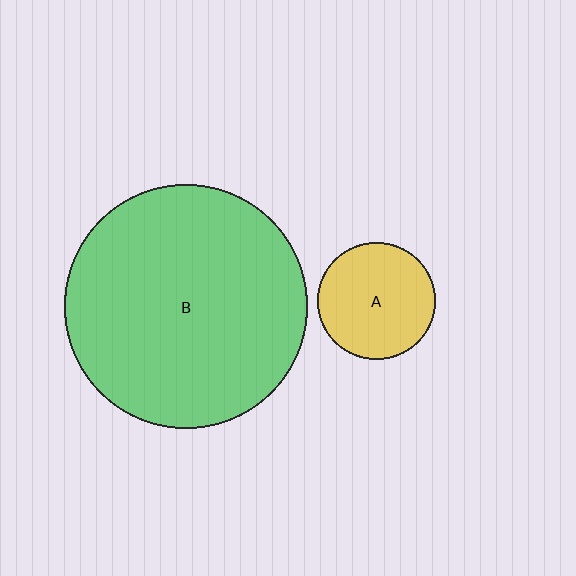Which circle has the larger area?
Circle B (green).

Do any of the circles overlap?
No, none of the circles overlap.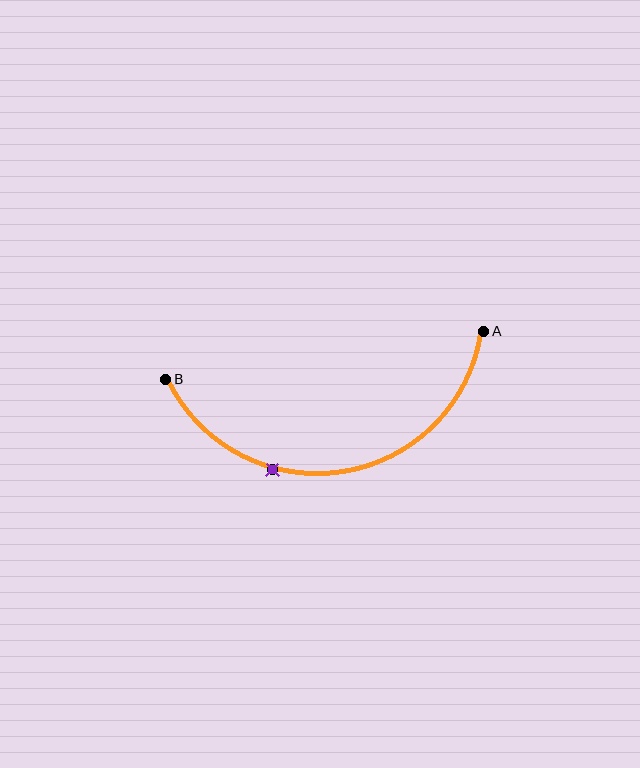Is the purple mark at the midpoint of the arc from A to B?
No. The purple mark lies on the arc but is closer to endpoint B. The arc midpoint would be at the point on the curve equidistant along the arc from both A and B.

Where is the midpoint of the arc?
The arc midpoint is the point on the curve farthest from the straight line joining A and B. It sits below that line.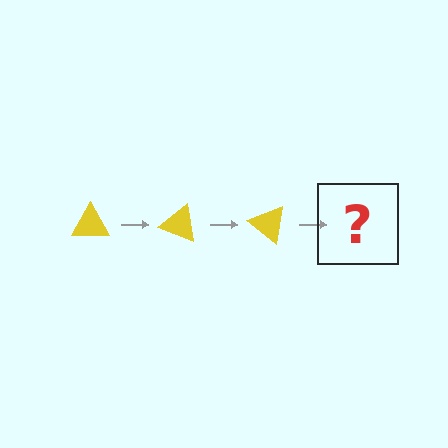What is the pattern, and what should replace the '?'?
The pattern is that the triangle rotates 20 degrees each step. The '?' should be a yellow triangle rotated 60 degrees.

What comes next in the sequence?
The next element should be a yellow triangle rotated 60 degrees.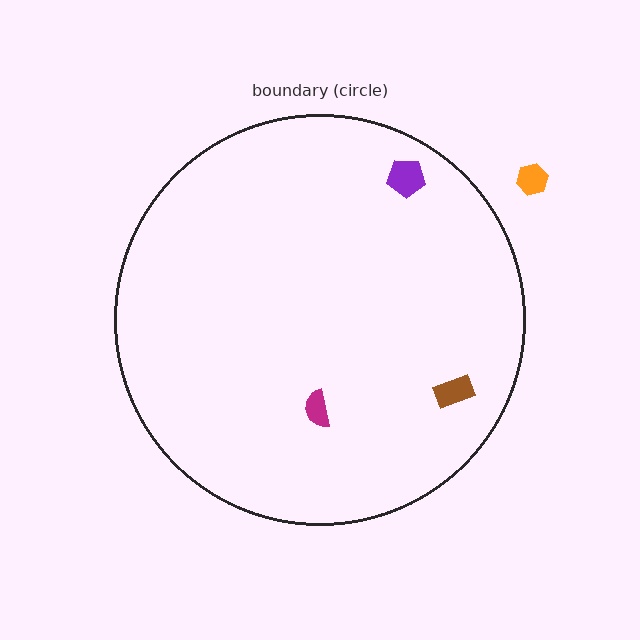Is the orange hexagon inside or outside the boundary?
Outside.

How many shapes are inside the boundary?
3 inside, 1 outside.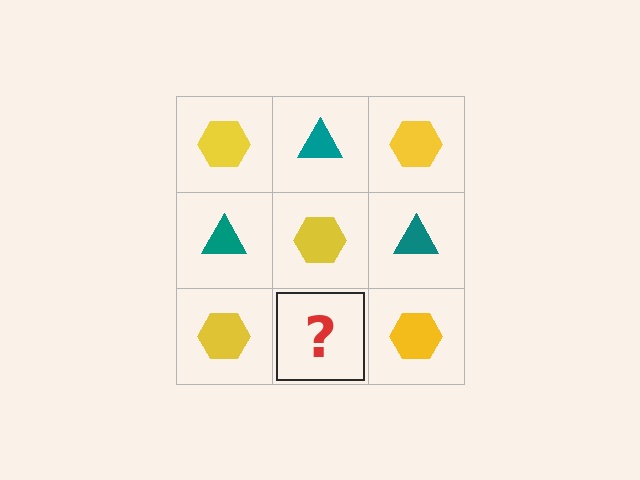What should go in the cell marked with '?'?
The missing cell should contain a teal triangle.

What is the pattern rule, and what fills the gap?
The rule is that it alternates yellow hexagon and teal triangle in a checkerboard pattern. The gap should be filled with a teal triangle.